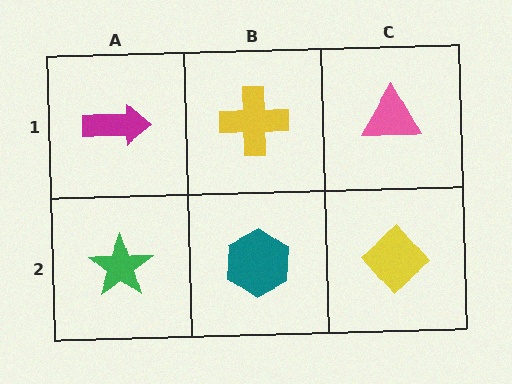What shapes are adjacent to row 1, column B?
A teal hexagon (row 2, column B), a magenta arrow (row 1, column A), a pink triangle (row 1, column C).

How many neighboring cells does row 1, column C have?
2.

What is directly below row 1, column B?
A teal hexagon.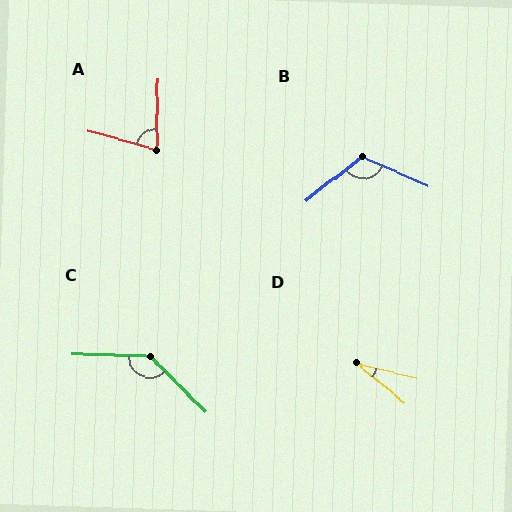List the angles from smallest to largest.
D (25°), A (75°), B (119°), C (136°).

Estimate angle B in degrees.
Approximately 119 degrees.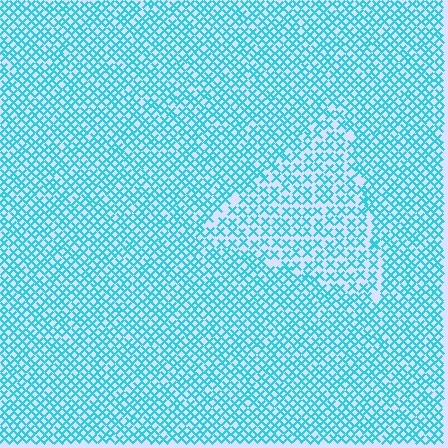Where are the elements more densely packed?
The elements are more densely packed outside the triangle boundary.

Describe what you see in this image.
The image contains small cyan elements arranged at two different densities. A triangle-shaped region is visible where the elements are less densely packed than the surrounding area.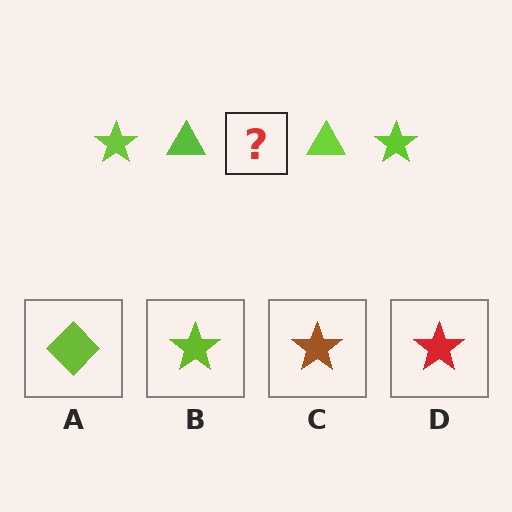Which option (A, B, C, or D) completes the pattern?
B.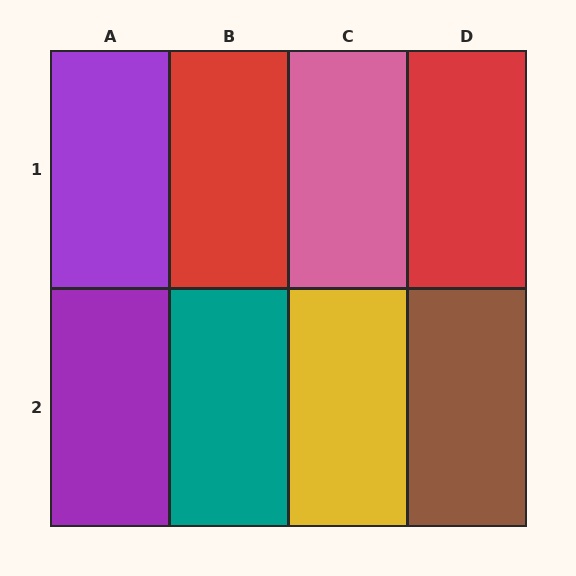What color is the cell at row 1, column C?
Pink.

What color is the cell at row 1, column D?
Red.